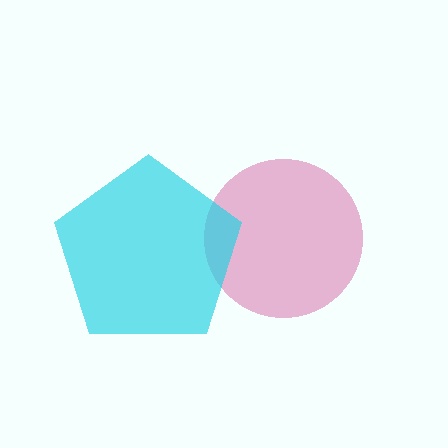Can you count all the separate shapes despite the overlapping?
Yes, there are 2 separate shapes.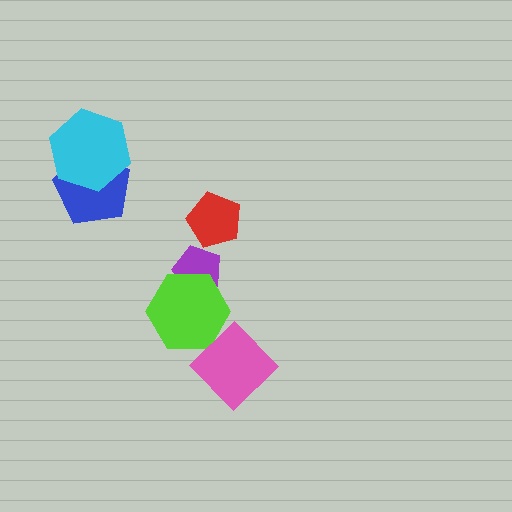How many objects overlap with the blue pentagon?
1 object overlaps with the blue pentagon.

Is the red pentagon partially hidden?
No, no other shape covers it.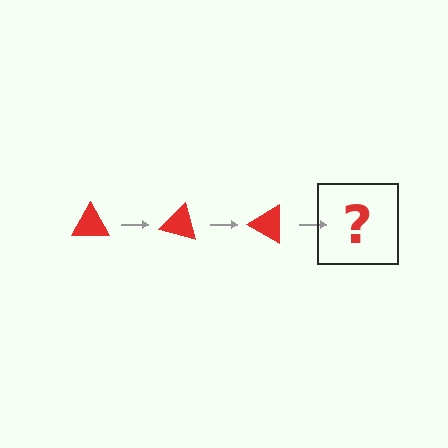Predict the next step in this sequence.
The next step is a red triangle rotated 45 degrees.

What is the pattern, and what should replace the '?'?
The pattern is that the triangle rotates 15 degrees each step. The '?' should be a red triangle rotated 45 degrees.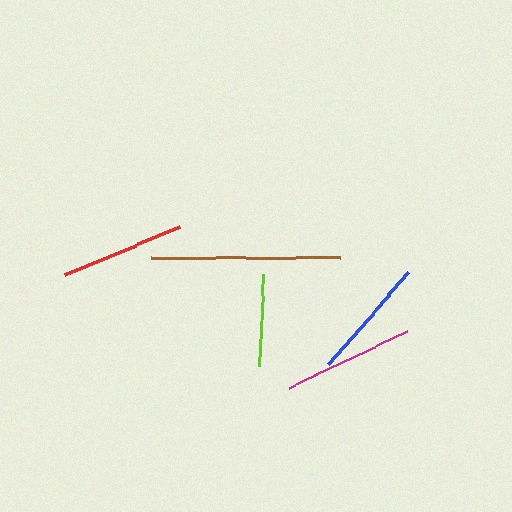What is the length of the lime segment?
The lime segment is approximately 92 pixels long.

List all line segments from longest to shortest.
From longest to shortest: brown, magenta, red, blue, lime.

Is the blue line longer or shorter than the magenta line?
The magenta line is longer than the blue line.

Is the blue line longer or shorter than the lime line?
The blue line is longer than the lime line.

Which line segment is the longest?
The brown line is the longest at approximately 189 pixels.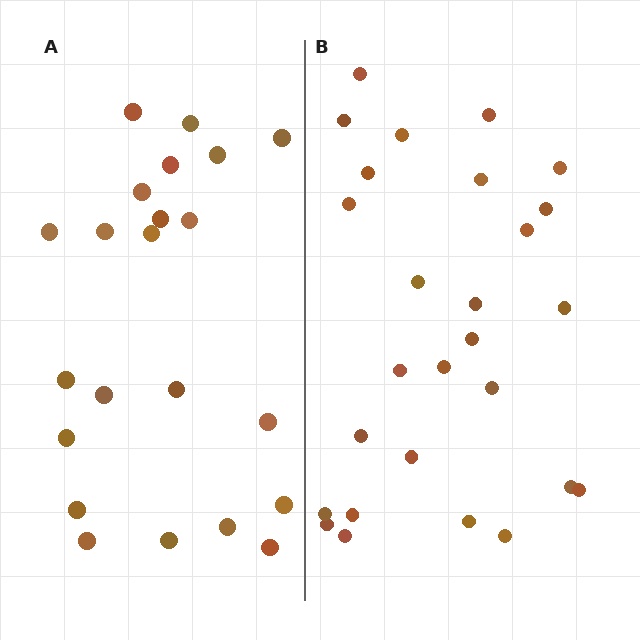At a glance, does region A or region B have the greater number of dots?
Region B (the right region) has more dots.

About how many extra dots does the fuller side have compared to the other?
Region B has about 5 more dots than region A.